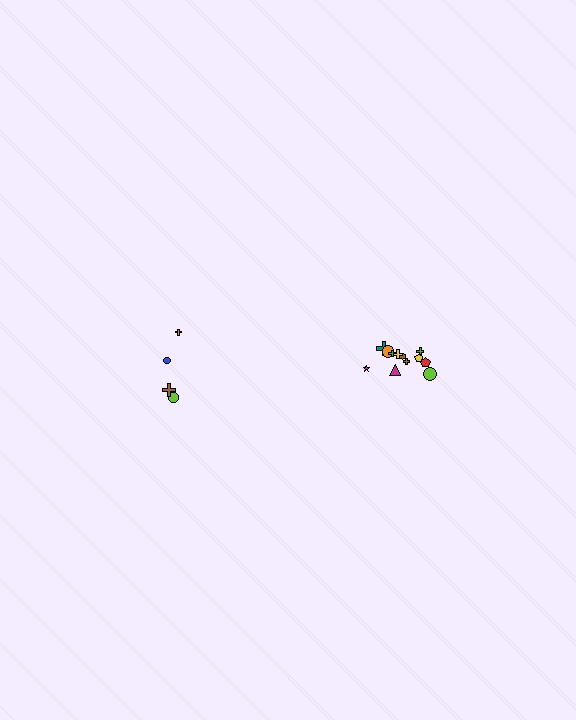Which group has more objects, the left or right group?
The right group.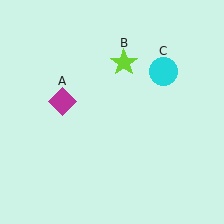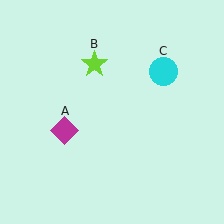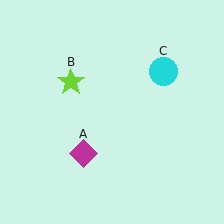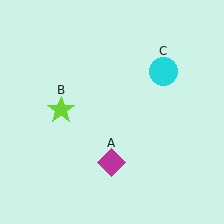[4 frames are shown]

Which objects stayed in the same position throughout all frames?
Cyan circle (object C) remained stationary.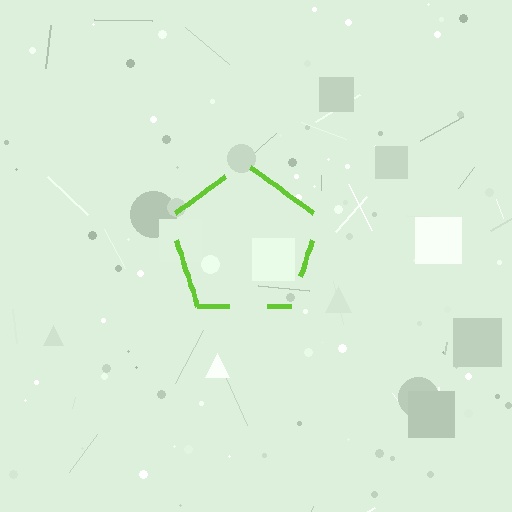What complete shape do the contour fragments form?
The contour fragments form a pentagon.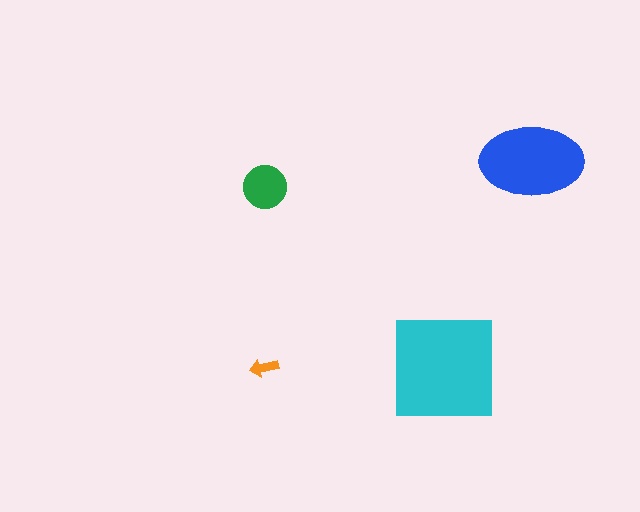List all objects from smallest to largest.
The orange arrow, the green circle, the blue ellipse, the cyan square.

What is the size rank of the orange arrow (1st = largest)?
4th.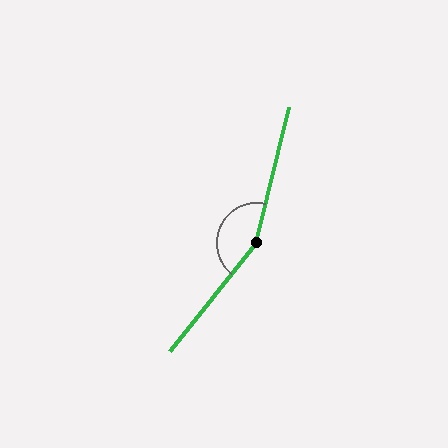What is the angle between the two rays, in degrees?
Approximately 155 degrees.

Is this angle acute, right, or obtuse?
It is obtuse.